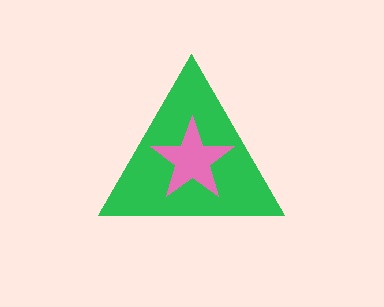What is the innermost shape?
The pink star.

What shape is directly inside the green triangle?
The pink star.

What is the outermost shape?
The green triangle.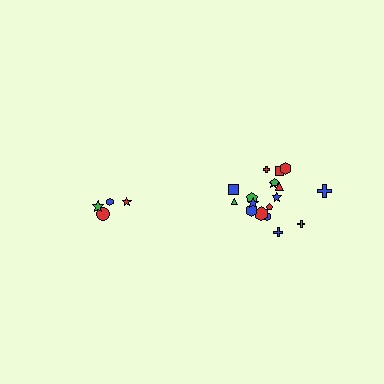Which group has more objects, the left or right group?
The right group.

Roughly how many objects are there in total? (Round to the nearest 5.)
Roughly 20 objects in total.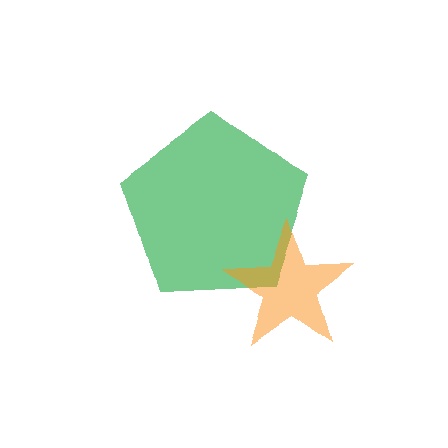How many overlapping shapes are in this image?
There are 2 overlapping shapes in the image.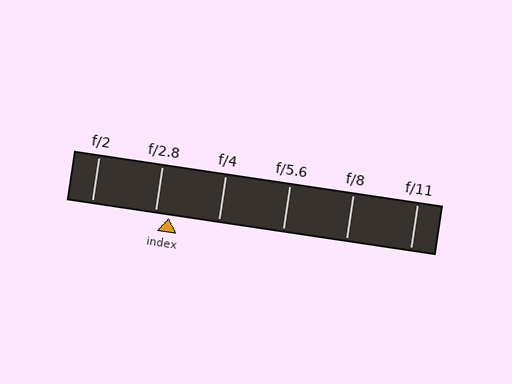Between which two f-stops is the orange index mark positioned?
The index mark is between f/2.8 and f/4.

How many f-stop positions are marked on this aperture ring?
There are 6 f-stop positions marked.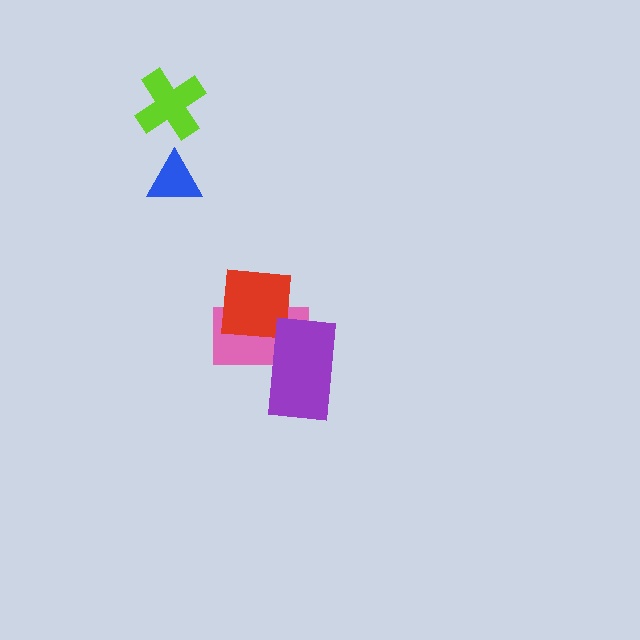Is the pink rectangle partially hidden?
Yes, it is partially covered by another shape.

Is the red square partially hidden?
Yes, it is partially covered by another shape.